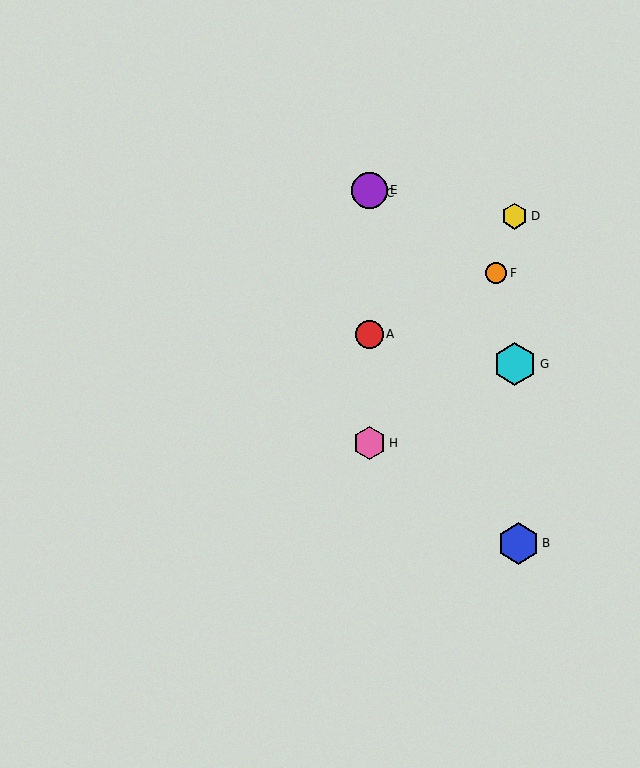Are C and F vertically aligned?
No, C is at x≈369 and F is at x≈496.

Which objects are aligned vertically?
Objects A, C, E, H are aligned vertically.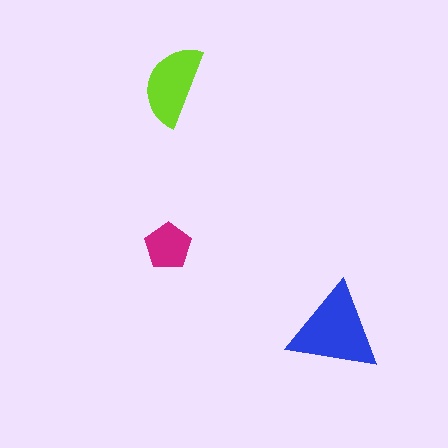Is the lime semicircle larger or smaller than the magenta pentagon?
Larger.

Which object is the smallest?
The magenta pentagon.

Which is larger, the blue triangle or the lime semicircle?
The blue triangle.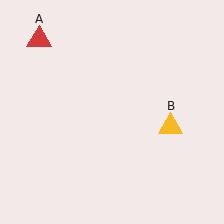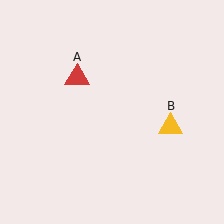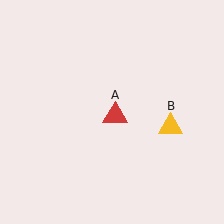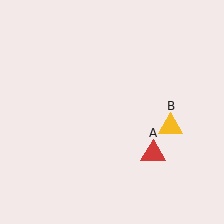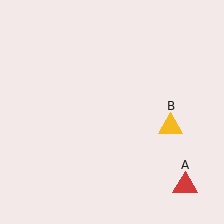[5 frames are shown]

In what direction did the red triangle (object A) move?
The red triangle (object A) moved down and to the right.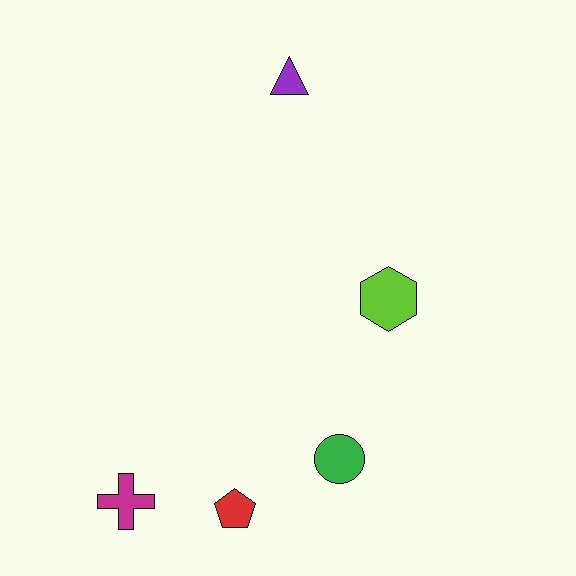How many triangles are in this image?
There is 1 triangle.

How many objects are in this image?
There are 5 objects.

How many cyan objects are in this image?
There are no cyan objects.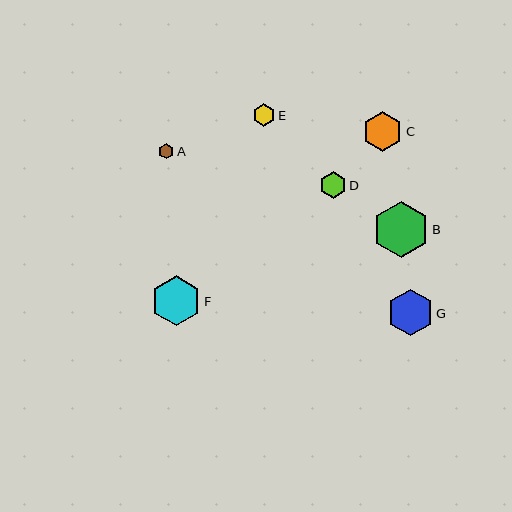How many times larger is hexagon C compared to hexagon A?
Hexagon C is approximately 2.6 times the size of hexagon A.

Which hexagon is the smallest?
Hexagon A is the smallest with a size of approximately 16 pixels.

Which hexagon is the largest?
Hexagon B is the largest with a size of approximately 56 pixels.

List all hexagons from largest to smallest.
From largest to smallest: B, F, G, C, D, E, A.